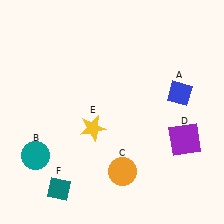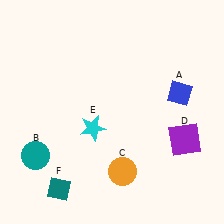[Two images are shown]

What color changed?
The star (E) changed from yellow in Image 1 to cyan in Image 2.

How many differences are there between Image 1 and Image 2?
There is 1 difference between the two images.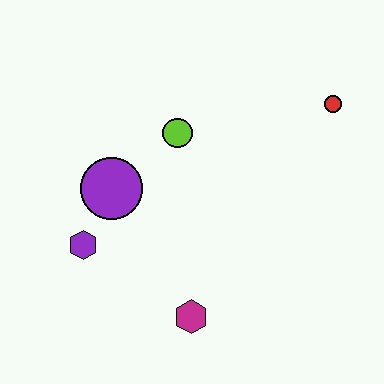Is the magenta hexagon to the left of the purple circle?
No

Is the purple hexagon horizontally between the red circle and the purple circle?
No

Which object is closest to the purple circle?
The purple hexagon is closest to the purple circle.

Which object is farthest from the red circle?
The purple hexagon is farthest from the red circle.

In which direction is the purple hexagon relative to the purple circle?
The purple hexagon is below the purple circle.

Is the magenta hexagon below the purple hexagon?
Yes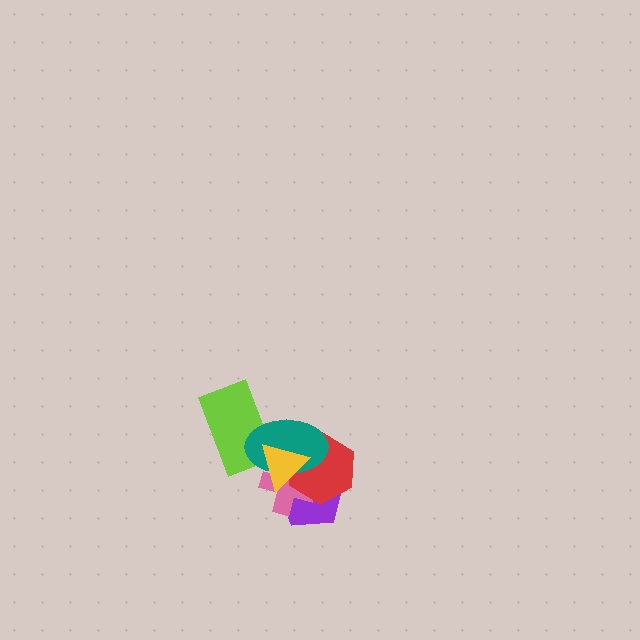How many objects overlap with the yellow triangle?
5 objects overlap with the yellow triangle.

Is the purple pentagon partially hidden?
Yes, it is partially covered by another shape.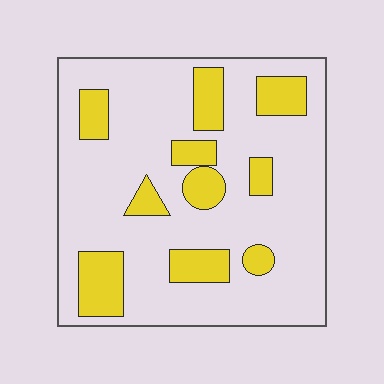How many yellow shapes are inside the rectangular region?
10.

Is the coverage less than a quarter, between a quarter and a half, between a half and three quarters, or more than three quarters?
Less than a quarter.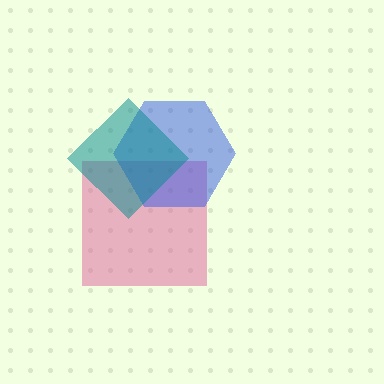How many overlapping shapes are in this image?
There are 3 overlapping shapes in the image.